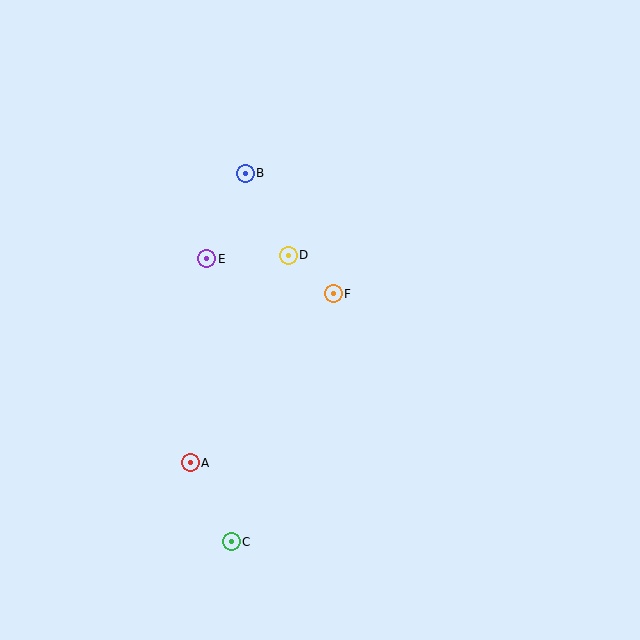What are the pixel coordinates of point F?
Point F is at (333, 294).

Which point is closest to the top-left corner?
Point B is closest to the top-left corner.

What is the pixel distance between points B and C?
The distance between B and C is 368 pixels.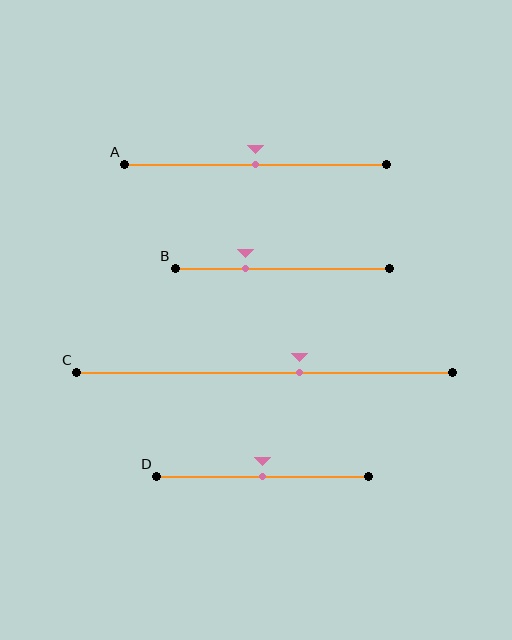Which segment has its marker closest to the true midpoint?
Segment A has its marker closest to the true midpoint.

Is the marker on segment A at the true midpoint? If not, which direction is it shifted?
Yes, the marker on segment A is at the true midpoint.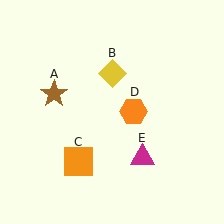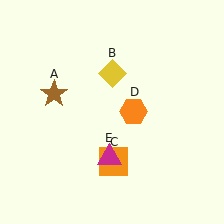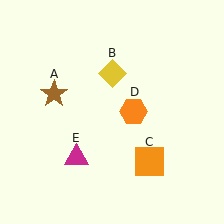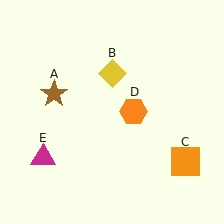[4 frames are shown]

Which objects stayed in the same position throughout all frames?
Brown star (object A) and yellow diamond (object B) and orange hexagon (object D) remained stationary.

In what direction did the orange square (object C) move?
The orange square (object C) moved right.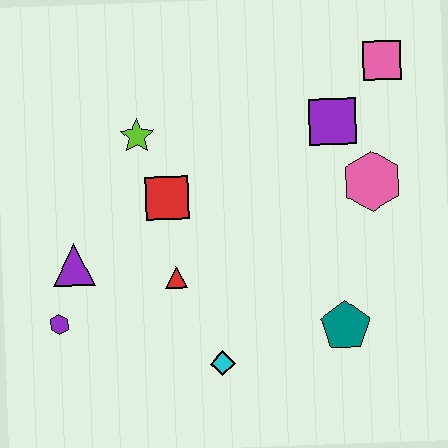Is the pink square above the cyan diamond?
Yes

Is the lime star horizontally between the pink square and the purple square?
No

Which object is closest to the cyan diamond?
The red triangle is closest to the cyan diamond.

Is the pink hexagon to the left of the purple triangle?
No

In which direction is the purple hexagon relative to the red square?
The purple hexagon is below the red square.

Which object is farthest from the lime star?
The teal pentagon is farthest from the lime star.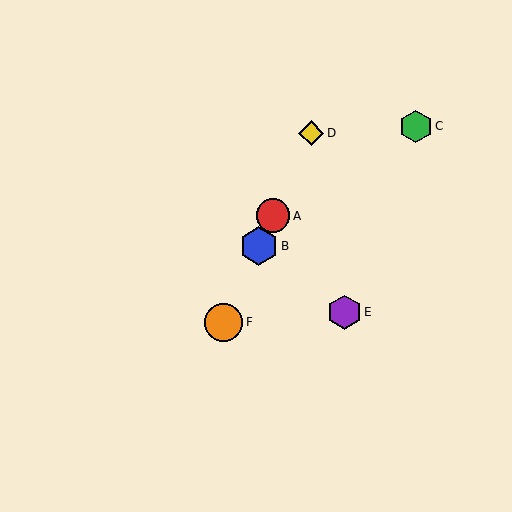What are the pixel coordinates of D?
Object D is at (311, 133).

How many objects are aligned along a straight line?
4 objects (A, B, D, F) are aligned along a straight line.